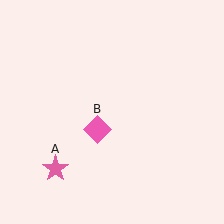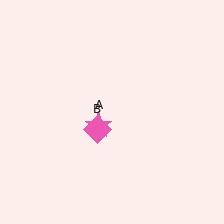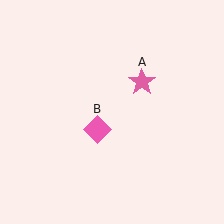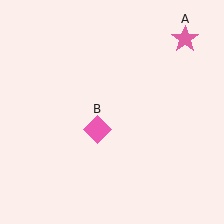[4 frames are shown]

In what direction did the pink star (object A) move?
The pink star (object A) moved up and to the right.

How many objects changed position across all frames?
1 object changed position: pink star (object A).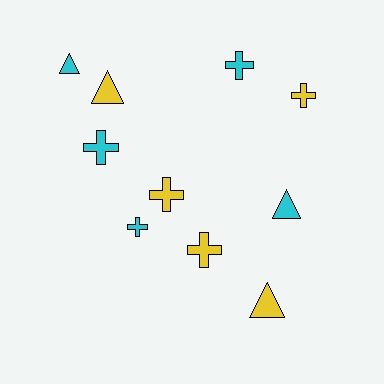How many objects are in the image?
There are 10 objects.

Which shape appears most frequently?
Cross, with 6 objects.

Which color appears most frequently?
Cyan, with 5 objects.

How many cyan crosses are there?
There are 3 cyan crosses.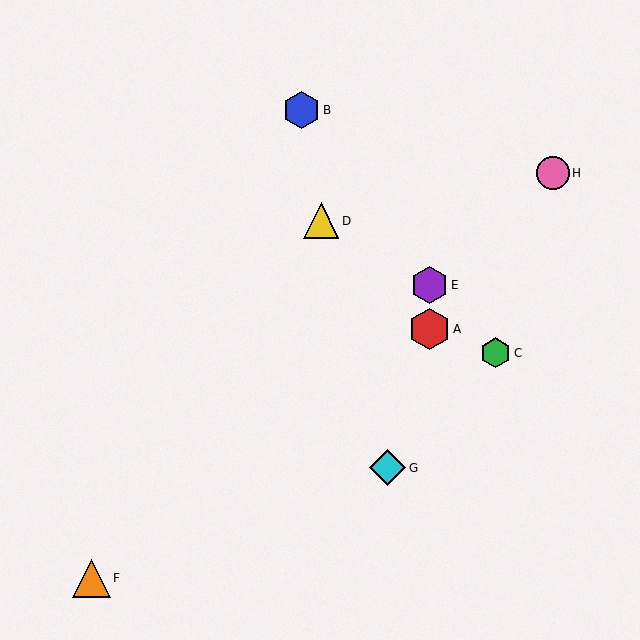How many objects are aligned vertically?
2 objects (A, E) are aligned vertically.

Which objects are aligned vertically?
Objects A, E are aligned vertically.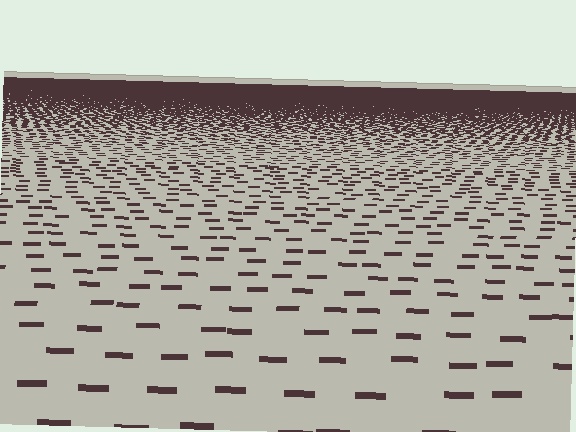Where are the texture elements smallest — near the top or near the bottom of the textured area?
Near the top.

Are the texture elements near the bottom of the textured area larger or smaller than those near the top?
Larger. Near the bottom, elements are closer to the viewer and appear at a bigger on-screen size.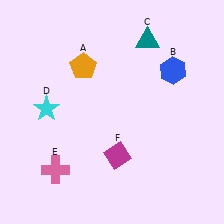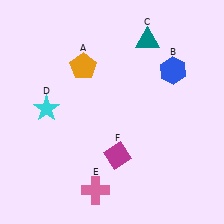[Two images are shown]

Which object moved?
The pink cross (E) moved right.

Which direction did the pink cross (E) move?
The pink cross (E) moved right.